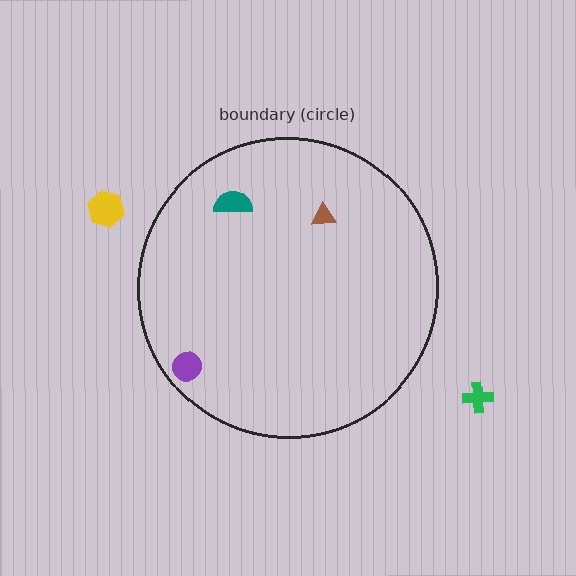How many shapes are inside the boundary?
3 inside, 2 outside.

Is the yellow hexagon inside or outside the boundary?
Outside.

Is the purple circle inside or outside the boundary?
Inside.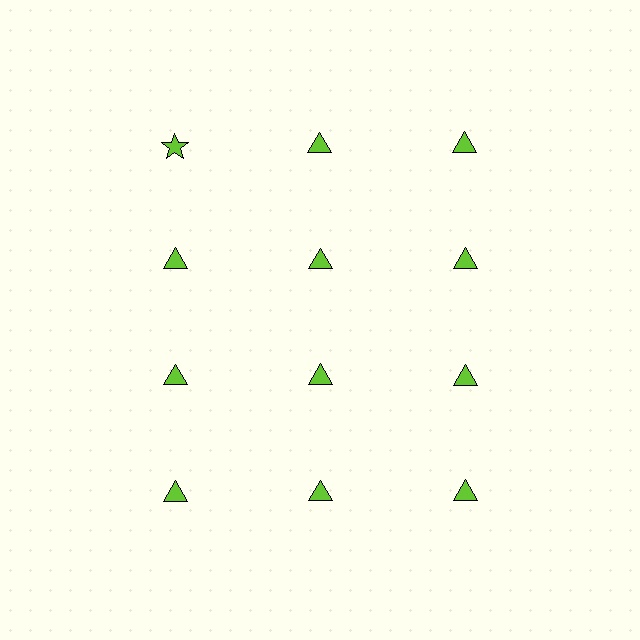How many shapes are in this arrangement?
There are 12 shapes arranged in a grid pattern.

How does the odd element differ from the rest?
It has a different shape: star instead of triangle.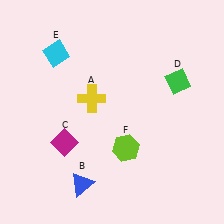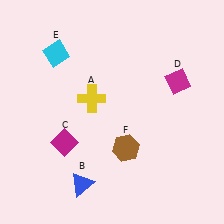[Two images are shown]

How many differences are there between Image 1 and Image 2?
There are 2 differences between the two images.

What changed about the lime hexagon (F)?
In Image 1, F is lime. In Image 2, it changed to brown.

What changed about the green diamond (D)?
In Image 1, D is green. In Image 2, it changed to magenta.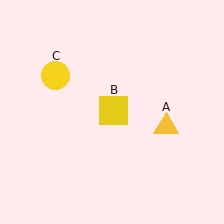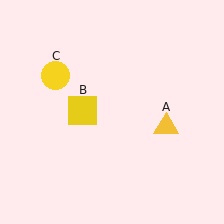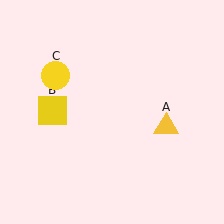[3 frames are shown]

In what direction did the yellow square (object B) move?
The yellow square (object B) moved left.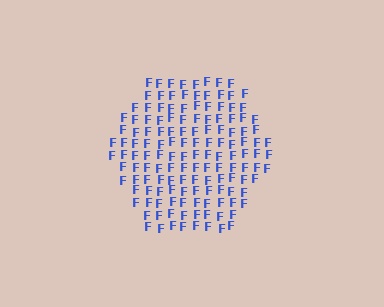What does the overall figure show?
The overall figure shows a hexagon.